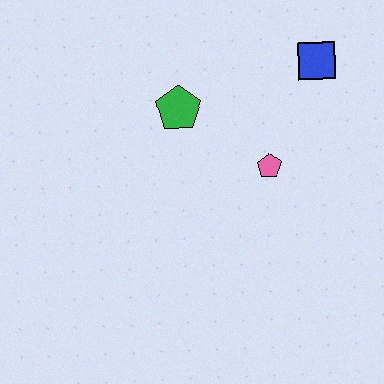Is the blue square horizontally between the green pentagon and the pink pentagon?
No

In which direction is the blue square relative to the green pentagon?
The blue square is to the right of the green pentagon.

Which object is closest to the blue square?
The pink pentagon is closest to the blue square.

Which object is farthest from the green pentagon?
The blue square is farthest from the green pentagon.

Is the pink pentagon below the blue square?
Yes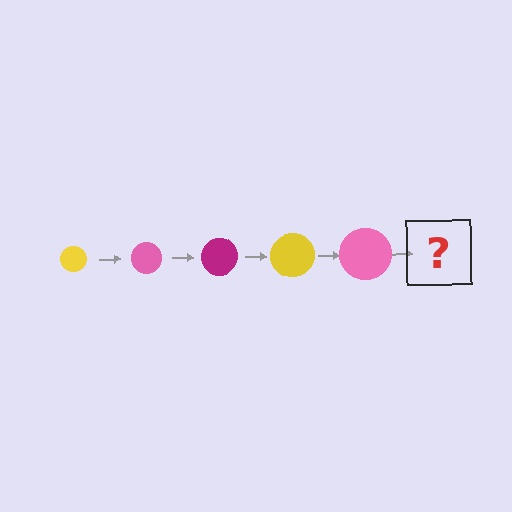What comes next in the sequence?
The next element should be a magenta circle, larger than the previous one.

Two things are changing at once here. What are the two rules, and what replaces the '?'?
The two rules are that the circle grows larger each step and the color cycles through yellow, pink, and magenta. The '?' should be a magenta circle, larger than the previous one.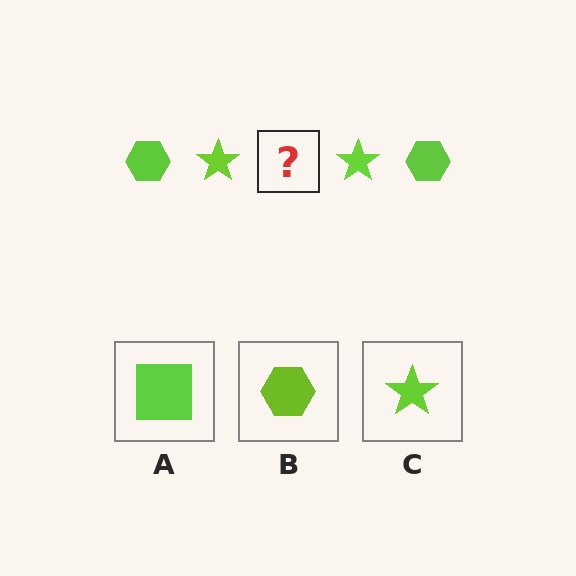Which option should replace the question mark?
Option B.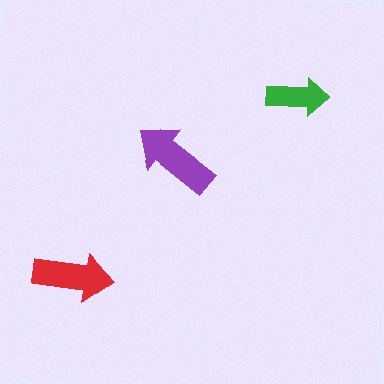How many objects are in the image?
There are 3 objects in the image.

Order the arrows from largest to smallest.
the purple one, the red one, the green one.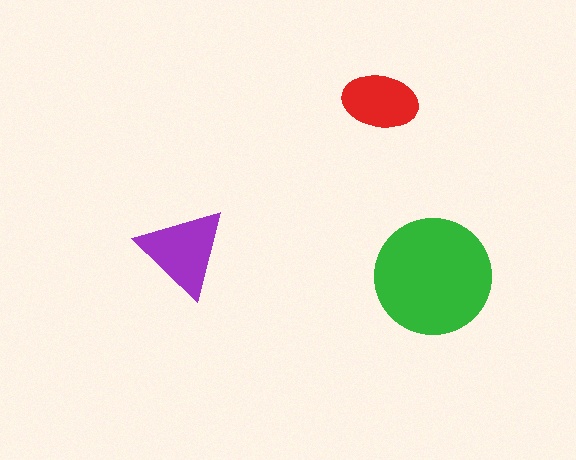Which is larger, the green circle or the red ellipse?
The green circle.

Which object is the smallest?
The red ellipse.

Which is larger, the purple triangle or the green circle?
The green circle.